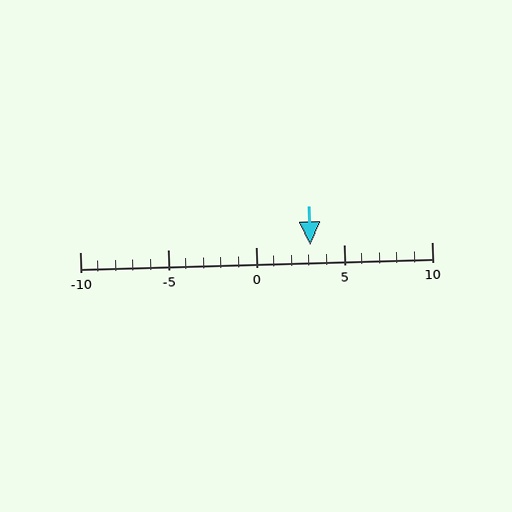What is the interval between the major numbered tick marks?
The major tick marks are spaced 5 units apart.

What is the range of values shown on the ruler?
The ruler shows values from -10 to 10.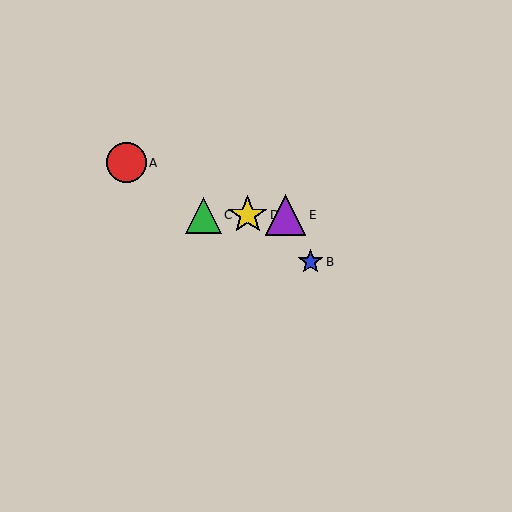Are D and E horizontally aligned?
Yes, both are at y≈215.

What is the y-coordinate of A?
Object A is at y≈163.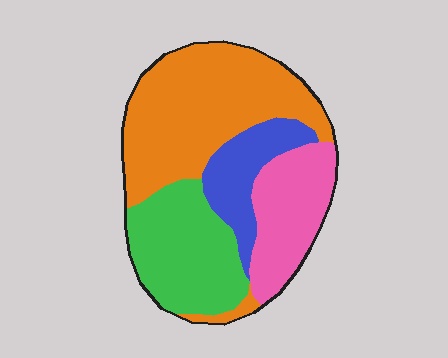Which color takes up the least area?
Blue, at roughly 15%.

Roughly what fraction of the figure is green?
Green takes up about one quarter (1/4) of the figure.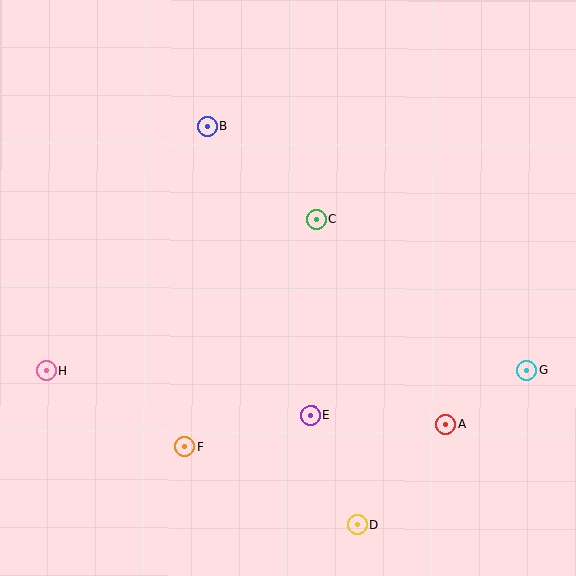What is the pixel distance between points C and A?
The distance between C and A is 242 pixels.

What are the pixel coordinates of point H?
Point H is at (46, 371).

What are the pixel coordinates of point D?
Point D is at (357, 525).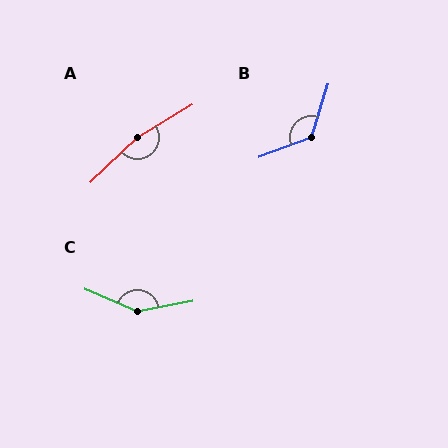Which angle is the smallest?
B, at approximately 128 degrees.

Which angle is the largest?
A, at approximately 167 degrees.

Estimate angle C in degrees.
Approximately 146 degrees.